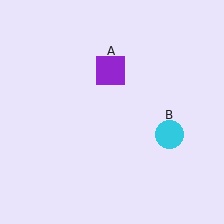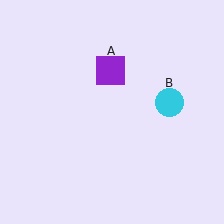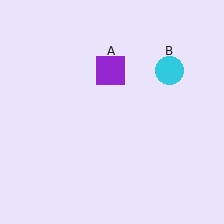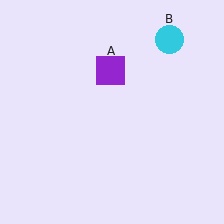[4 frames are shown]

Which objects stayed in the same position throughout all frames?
Purple square (object A) remained stationary.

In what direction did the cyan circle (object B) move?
The cyan circle (object B) moved up.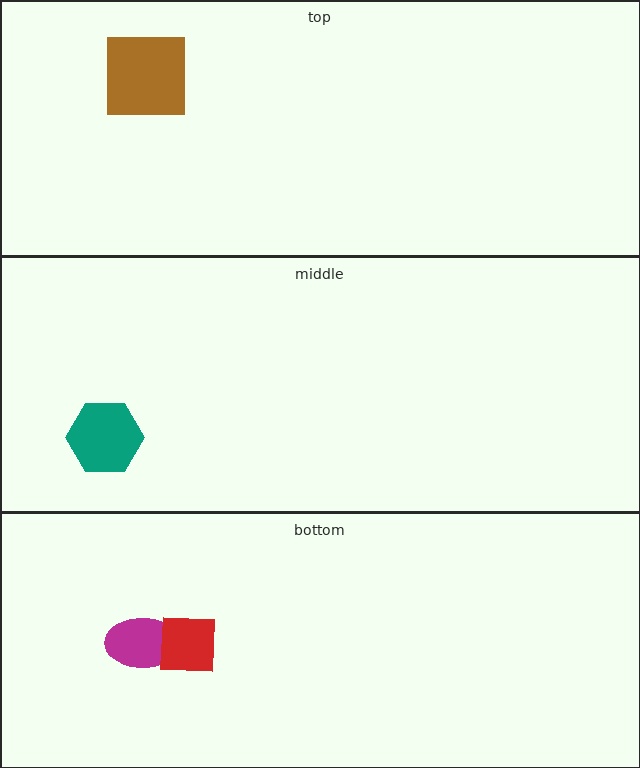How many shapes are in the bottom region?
2.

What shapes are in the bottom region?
The magenta ellipse, the red square.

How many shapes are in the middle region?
1.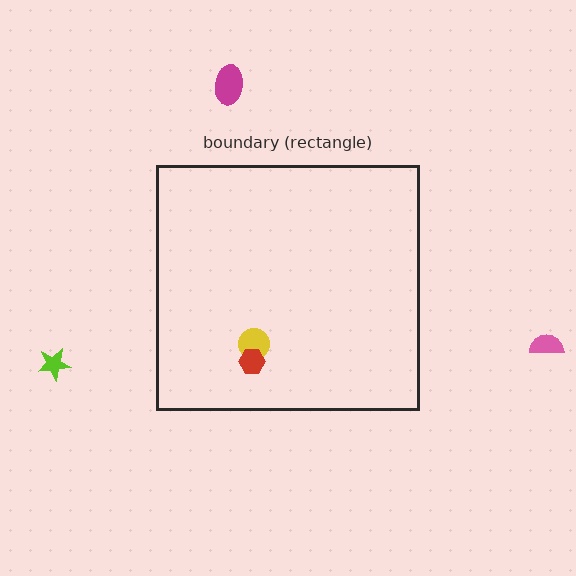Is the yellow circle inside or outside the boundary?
Inside.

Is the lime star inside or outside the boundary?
Outside.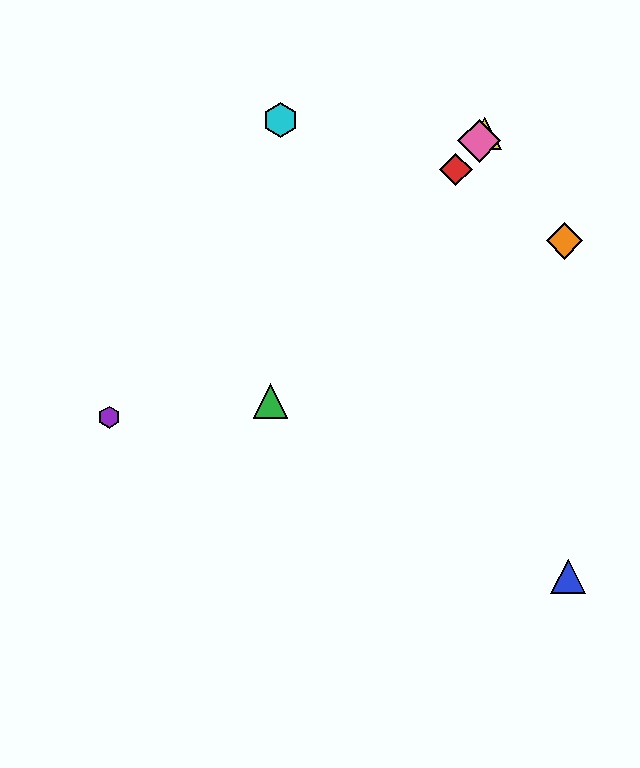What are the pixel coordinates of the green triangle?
The green triangle is at (271, 401).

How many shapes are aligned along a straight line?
4 shapes (the red diamond, the green triangle, the yellow triangle, the pink diamond) are aligned along a straight line.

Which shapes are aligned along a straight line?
The red diamond, the green triangle, the yellow triangle, the pink diamond are aligned along a straight line.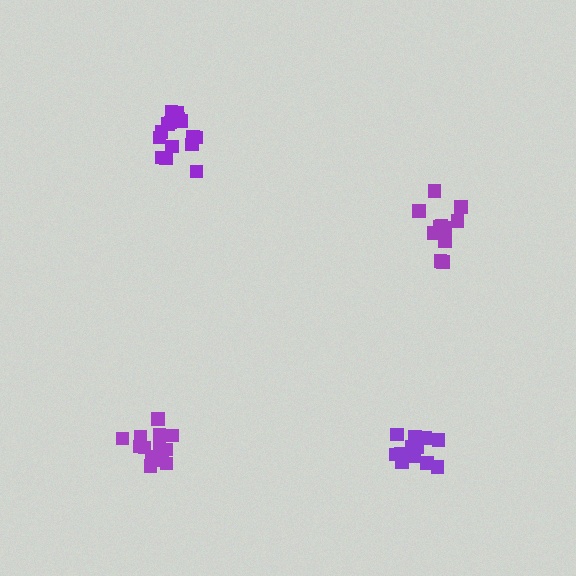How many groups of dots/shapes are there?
There are 4 groups.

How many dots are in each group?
Group 1: 14 dots, Group 2: 12 dots, Group 3: 15 dots, Group 4: 12 dots (53 total).